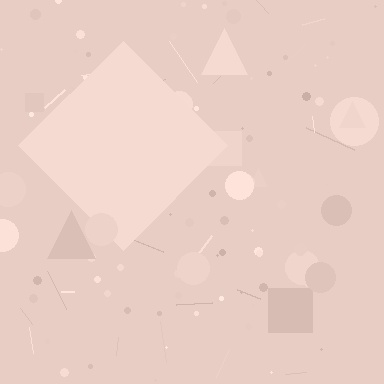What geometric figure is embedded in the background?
A diamond is embedded in the background.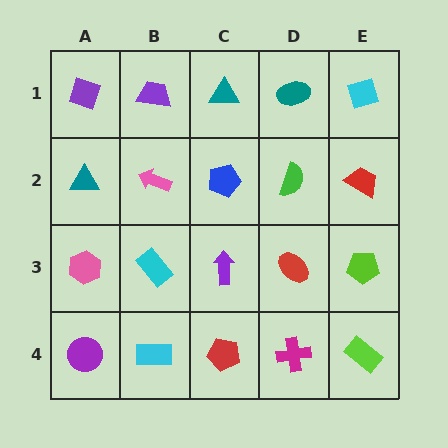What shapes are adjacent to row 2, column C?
A teal triangle (row 1, column C), a purple arrow (row 3, column C), a pink arrow (row 2, column B), a green semicircle (row 2, column D).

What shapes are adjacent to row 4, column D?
A red ellipse (row 3, column D), a red pentagon (row 4, column C), a lime rectangle (row 4, column E).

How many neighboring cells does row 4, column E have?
2.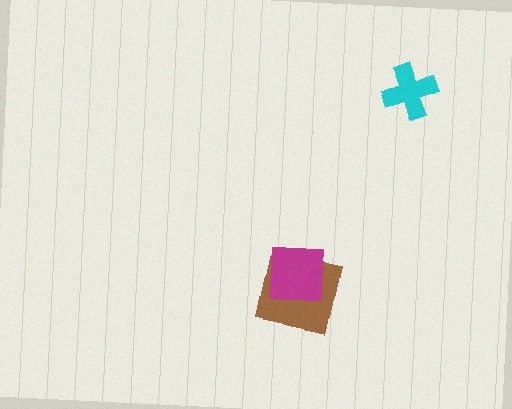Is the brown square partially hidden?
Yes, it is partially covered by another shape.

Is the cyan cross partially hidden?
No, no other shape covers it.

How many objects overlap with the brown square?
1 object overlaps with the brown square.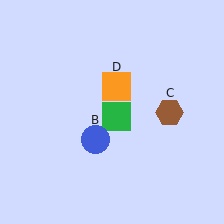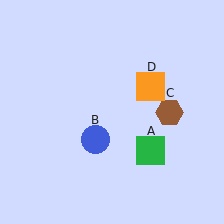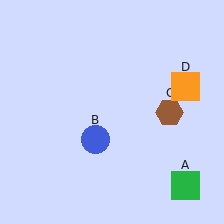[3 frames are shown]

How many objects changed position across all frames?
2 objects changed position: green square (object A), orange square (object D).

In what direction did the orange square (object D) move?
The orange square (object D) moved right.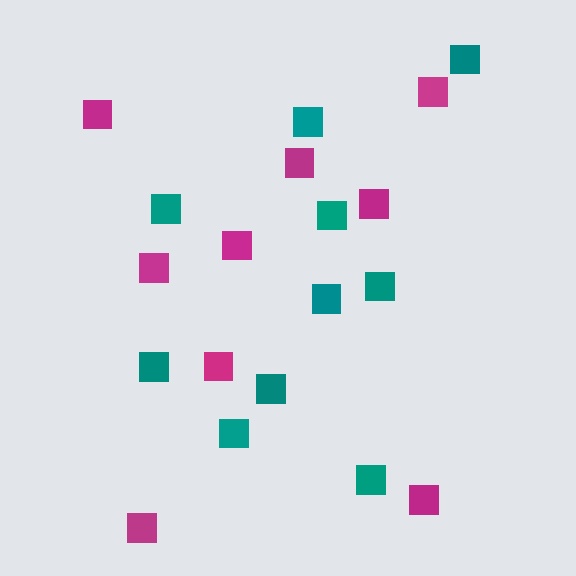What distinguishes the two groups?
There are 2 groups: one group of teal squares (10) and one group of magenta squares (9).